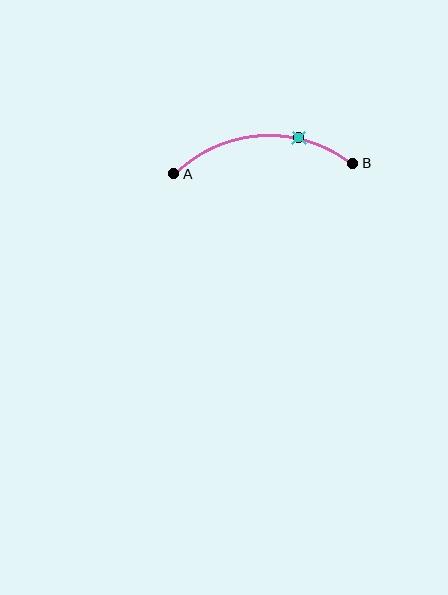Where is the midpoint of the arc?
The arc midpoint is the point on the curve farthest from the straight line joining A and B. It sits above that line.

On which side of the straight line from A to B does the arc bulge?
The arc bulges above the straight line connecting A and B.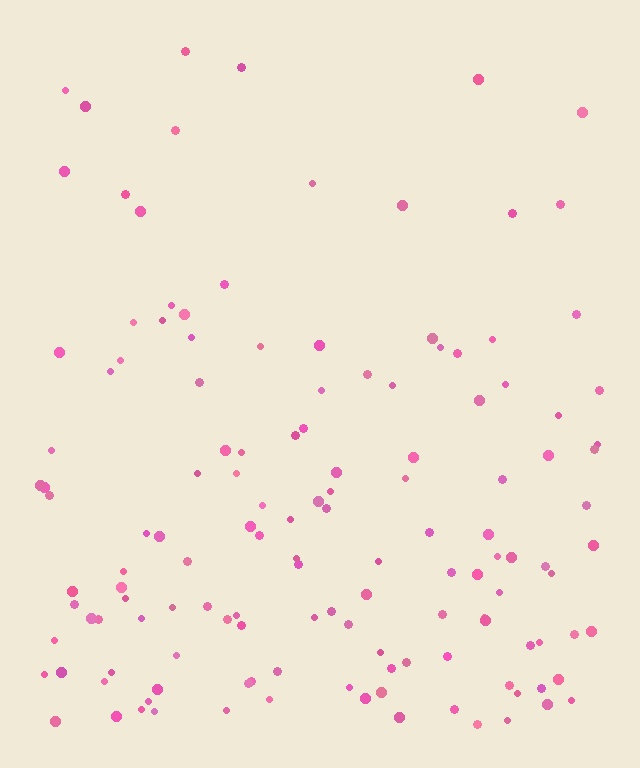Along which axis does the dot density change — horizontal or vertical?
Vertical.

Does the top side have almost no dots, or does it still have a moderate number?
Still a moderate number, just noticeably fewer than the bottom.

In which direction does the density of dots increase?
From top to bottom, with the bottom side densest.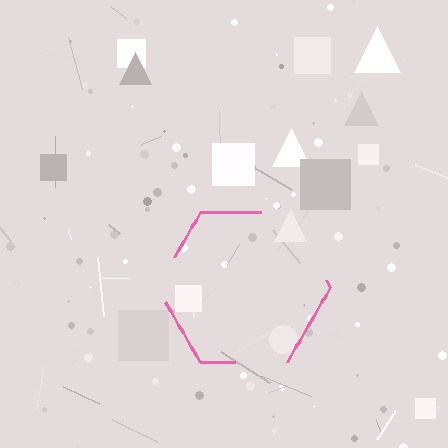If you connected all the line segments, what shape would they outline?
They would outline a hexagon.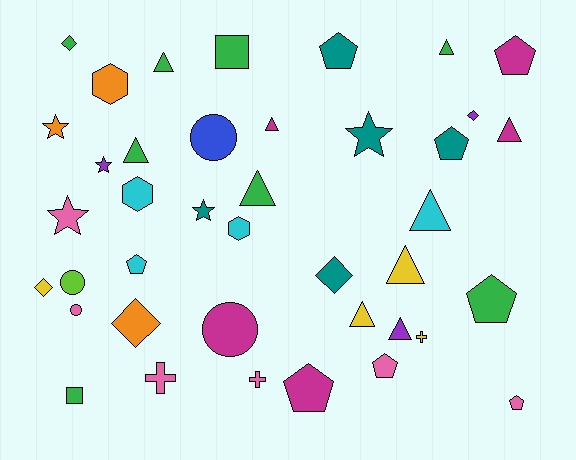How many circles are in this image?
There are 4 circles.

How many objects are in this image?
There are 40 objects.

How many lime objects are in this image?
There is 1 lime object.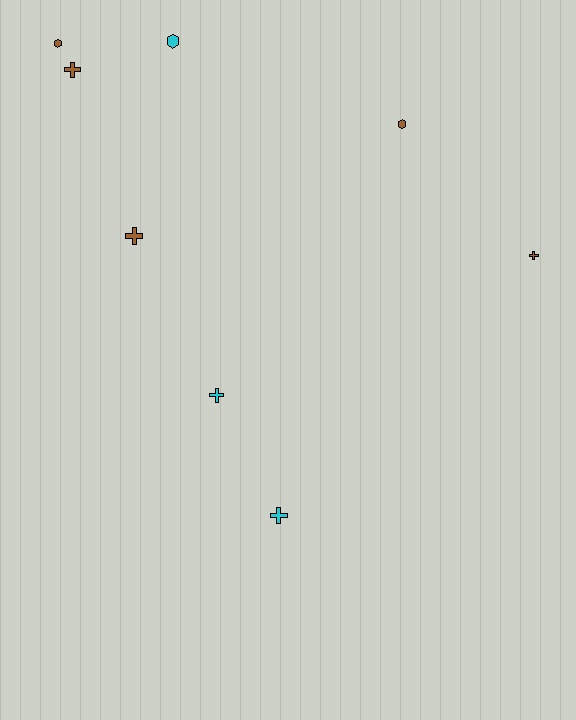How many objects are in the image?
There are 8 objects.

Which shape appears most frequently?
Cross, with 5 objects.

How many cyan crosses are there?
There are 2 cyan crosses.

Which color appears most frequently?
Brown, with 5 objects.